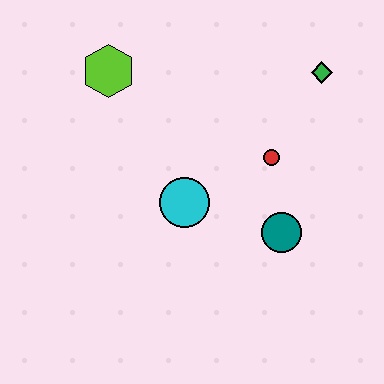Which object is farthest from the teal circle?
The lime hexagon is farthest from the teal circle.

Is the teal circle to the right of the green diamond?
No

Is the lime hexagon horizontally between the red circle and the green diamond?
No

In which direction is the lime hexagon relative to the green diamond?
The lime hexagon is to the left of the green diamond.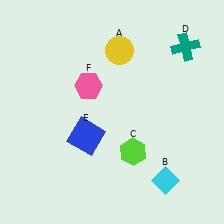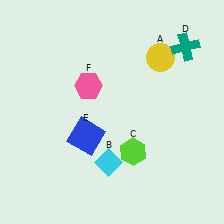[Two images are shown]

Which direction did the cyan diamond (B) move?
The cyan diamond (B) moved left.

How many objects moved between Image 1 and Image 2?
2 objects moved between the two images.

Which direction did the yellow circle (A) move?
The yellow circle (A) moved right.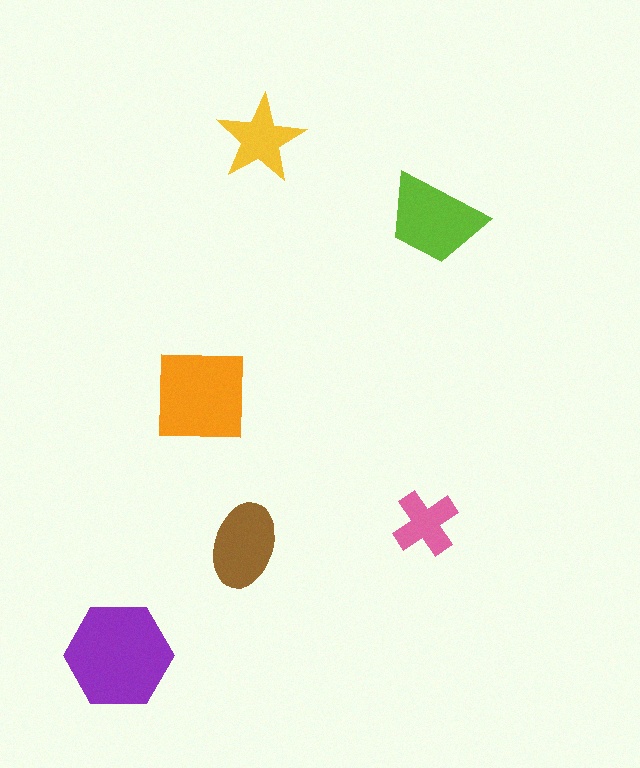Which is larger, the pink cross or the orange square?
The orange square.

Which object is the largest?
The purple hexagon.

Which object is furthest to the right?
The lime trapezoid is rightmost.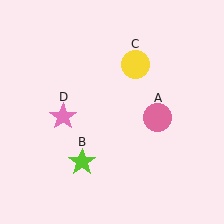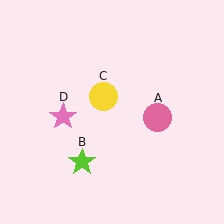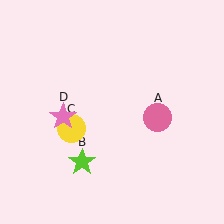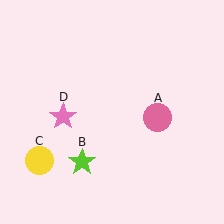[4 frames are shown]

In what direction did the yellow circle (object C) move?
The yellow circle (object C) moved down and to the left.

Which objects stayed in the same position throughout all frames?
Pink circle (object A) and lime star (object B) and pink star (object D) remained stationary.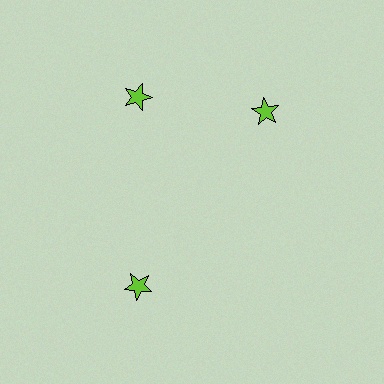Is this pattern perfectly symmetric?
No. The 3 lime stars are arranged in a ring, but one element near the 3 o'clock position is rotated out of alignment along the ring, breaking the 3-fold rotational symmetry.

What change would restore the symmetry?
The symmetry would be restored by rotating it back into even spacing with its neighbors so that all 3 stars sit at equal angles and equal distance from the center.